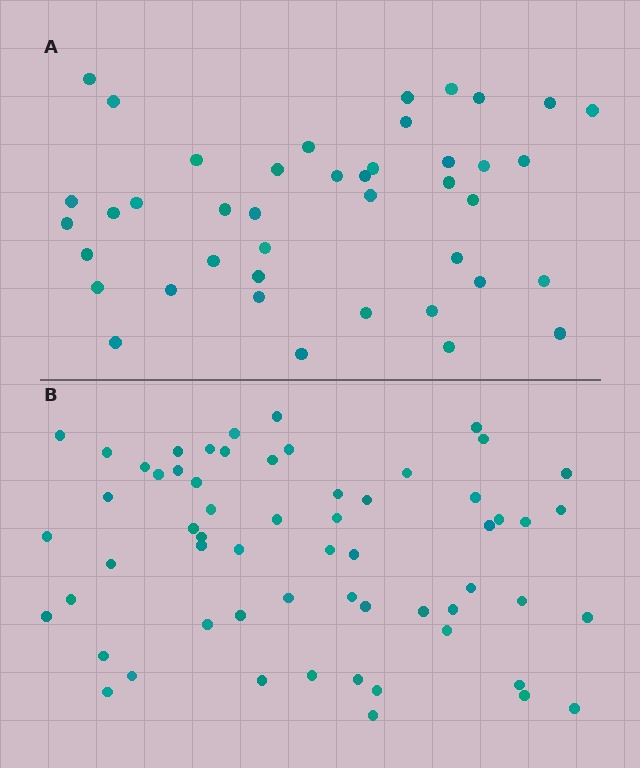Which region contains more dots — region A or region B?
Region B (the bottom region) has more dots.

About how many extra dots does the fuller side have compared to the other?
Region B has approximately 20 more dots than region A.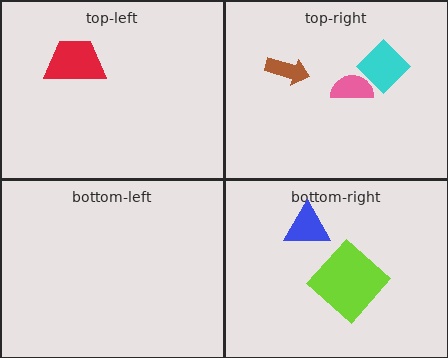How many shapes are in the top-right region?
3.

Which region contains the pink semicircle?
The top-right region.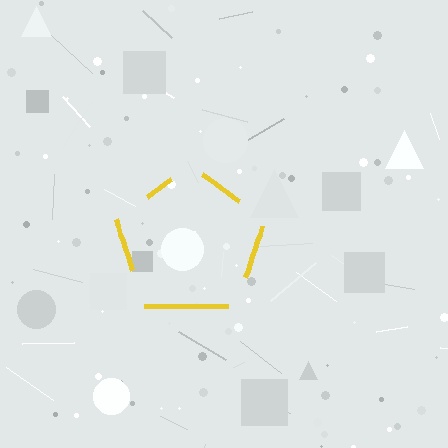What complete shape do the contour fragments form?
The contour fragments form a pentagon.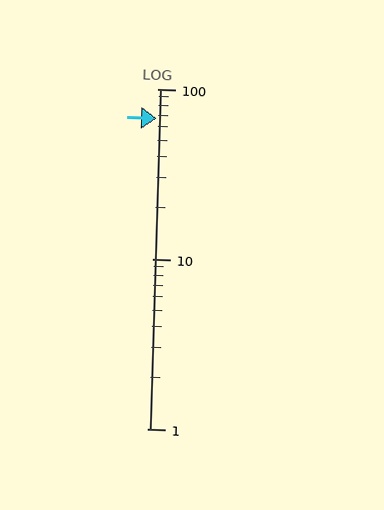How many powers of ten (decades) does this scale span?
The scale spans 2 decades, from 1 to 100.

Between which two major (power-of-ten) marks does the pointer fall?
The pointer is between 10 and 100.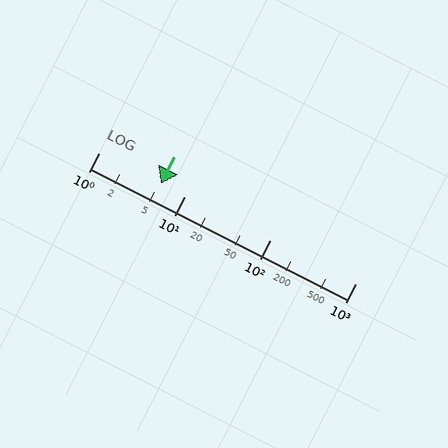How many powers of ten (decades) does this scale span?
The scale spans 3 decades, from 1 to 1000.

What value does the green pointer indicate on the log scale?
The pointer indicates approximately 5.3.